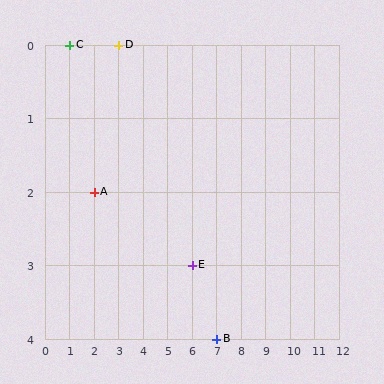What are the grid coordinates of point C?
Point C is at grid coordinates (1, 0).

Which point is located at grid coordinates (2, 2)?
Point A is at (2, 2).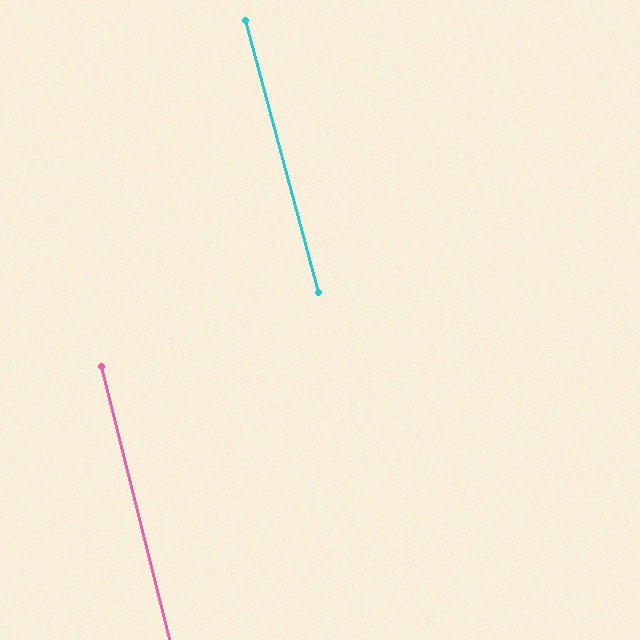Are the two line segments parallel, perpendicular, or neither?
Parallel — their directions differ by only 1.0°.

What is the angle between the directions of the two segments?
Approximately 1 degree.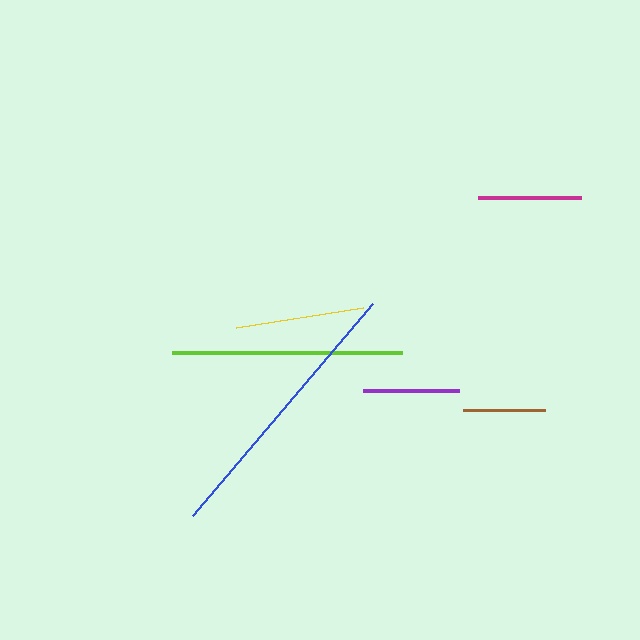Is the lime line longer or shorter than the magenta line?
The lime line is longer than the magenta line.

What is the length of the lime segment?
The lime segment is approximately 230 pixels long.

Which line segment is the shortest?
The brown line is the shortest at approximately 82 pixels.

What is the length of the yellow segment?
The yellow segment is approximately 129 pixels long.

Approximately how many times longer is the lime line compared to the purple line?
The lime line is approximately 2.4 times the length of the purple line.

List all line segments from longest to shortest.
From longest to shortest: blue, lime, yellow, magenta, purple, brown.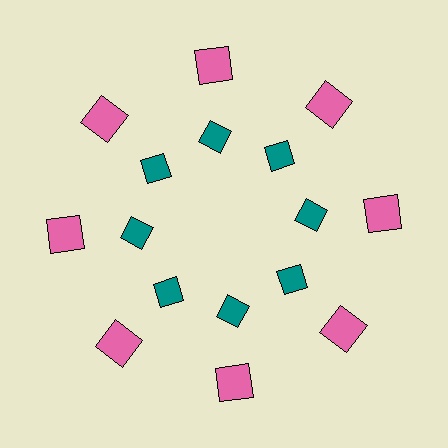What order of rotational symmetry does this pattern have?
This pattern has 8-fold rotational symmetry.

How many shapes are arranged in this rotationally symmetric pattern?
There are 16 shapes, arranged in 8 groups of 2.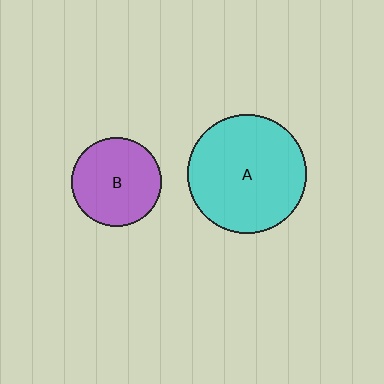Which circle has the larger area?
Circle A (cyan).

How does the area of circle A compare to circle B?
Approximately 1.8 times.